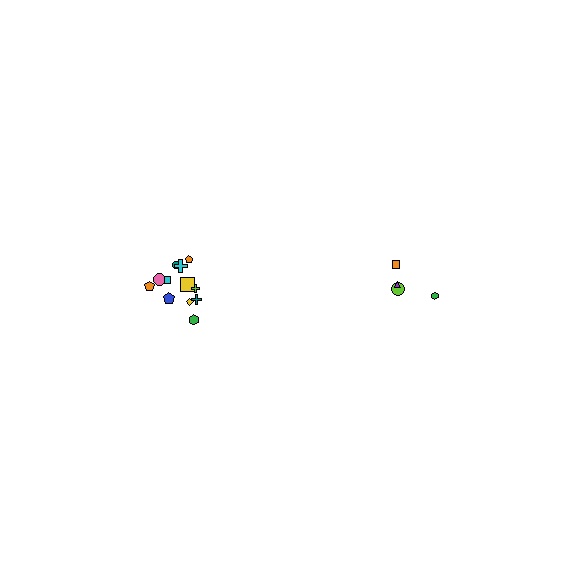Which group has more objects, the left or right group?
The left group.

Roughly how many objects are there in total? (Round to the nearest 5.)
Roughly 15 objects in total.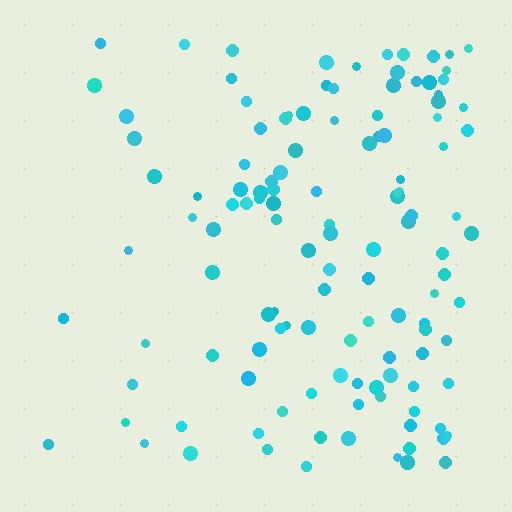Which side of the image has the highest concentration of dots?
The right.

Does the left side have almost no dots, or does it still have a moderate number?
Still a moderate number, just noticeably fewer than the right.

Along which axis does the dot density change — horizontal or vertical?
Horizontal.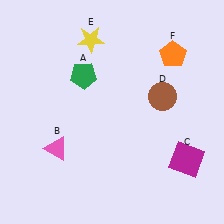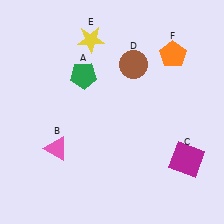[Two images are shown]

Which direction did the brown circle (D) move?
The brown circle (D) moved up.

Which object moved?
The brown circle (D) moved up.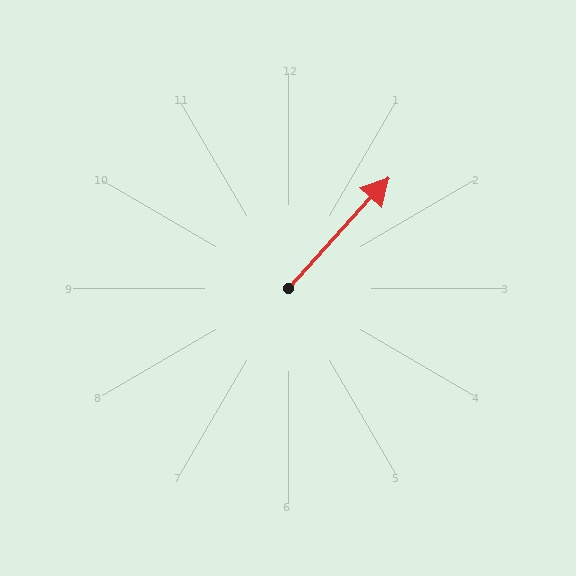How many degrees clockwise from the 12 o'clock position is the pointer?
Approximately 42 degrees.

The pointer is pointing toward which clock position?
Roughly 1 o'clock.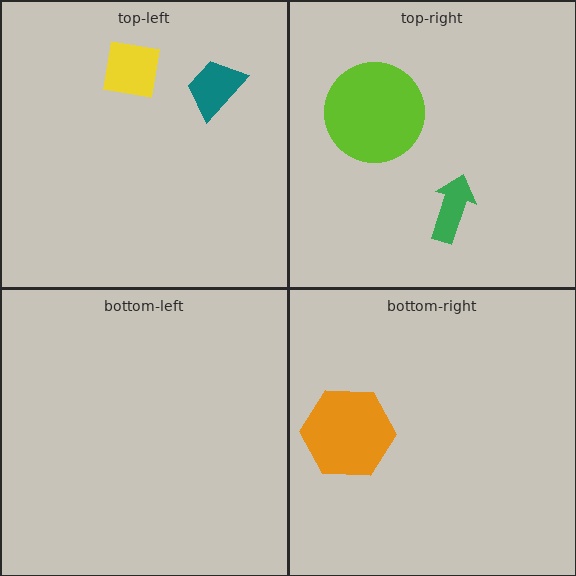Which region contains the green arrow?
The top-right region.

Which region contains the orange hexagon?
The bottom-right region.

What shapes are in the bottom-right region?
The orange hexagon.